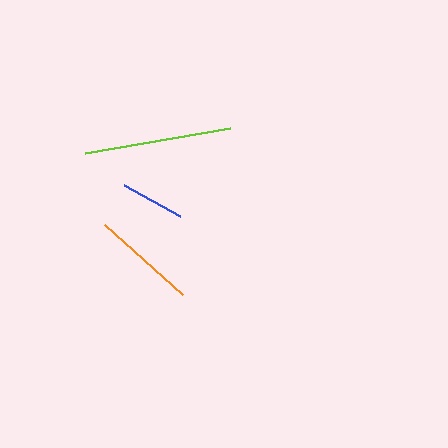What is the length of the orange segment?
The orange segment is approximately 105 pixels long.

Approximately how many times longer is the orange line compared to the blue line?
The orange line is approximately 1.6 times the length of the blue line.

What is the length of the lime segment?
The lime segment is approximately 147 pixels long.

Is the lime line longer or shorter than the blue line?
The lime line is longer than the blue line.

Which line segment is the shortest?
The blue line is the shortest at approximately 64 pixels.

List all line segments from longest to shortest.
From longest to shortest: lime, orange, blue.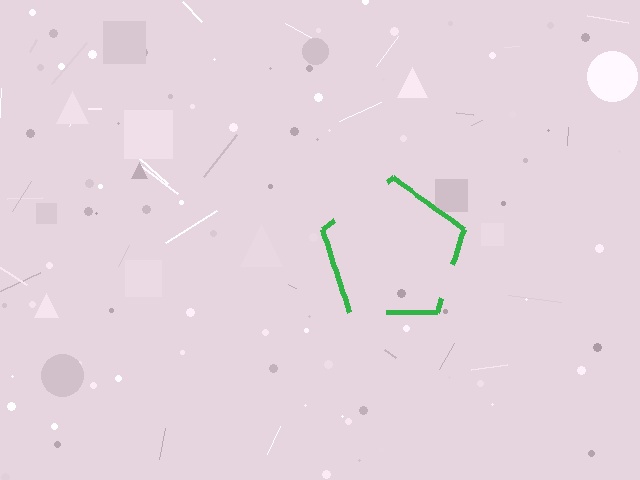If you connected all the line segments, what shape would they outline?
They would outline a pentagon.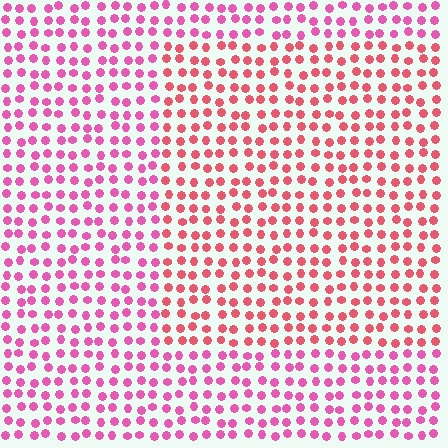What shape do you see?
I see a rectangle.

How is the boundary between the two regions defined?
The boundary is defined purely by a slight shift in hue (about 29 degrees). Spacing, size, and orientation are identical on both sides.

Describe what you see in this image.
The image is filled with small pink elements in a uniform arrangement. A rectangle-shaped region is visible where the elements are tinted to a slightly different hue, forming a subtle color boundary.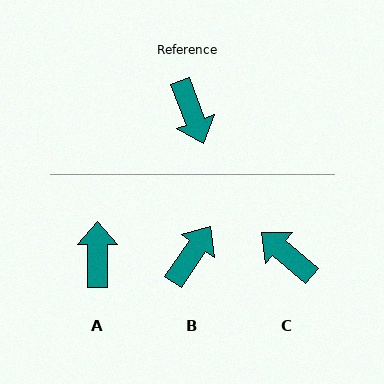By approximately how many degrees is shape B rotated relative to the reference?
Approximately 125 degrees counter-clockwise.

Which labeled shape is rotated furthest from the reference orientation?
A, about 160 degrees away.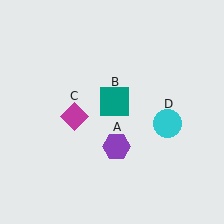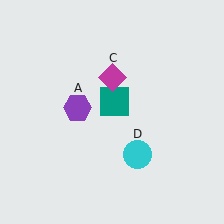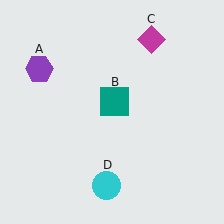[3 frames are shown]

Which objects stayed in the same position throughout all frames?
Teal square (object B) remained stationary.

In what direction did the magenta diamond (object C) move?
The magenta diamond (object C) moved up and to the right.